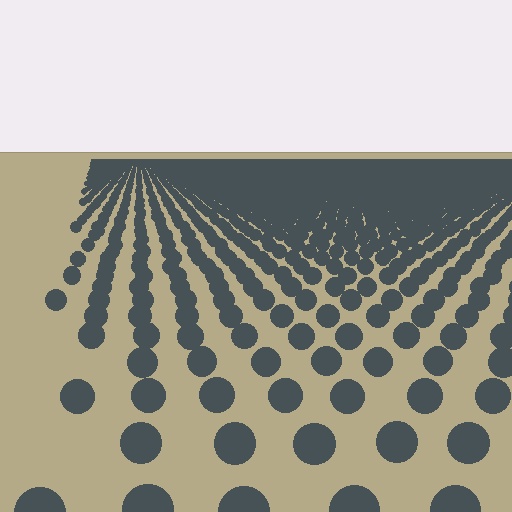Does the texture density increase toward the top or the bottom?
Density increases toward the top.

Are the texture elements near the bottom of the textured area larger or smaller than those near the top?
Larger. Near the bottom, elements are closer to the viewer and appear at a bigger on-screen size.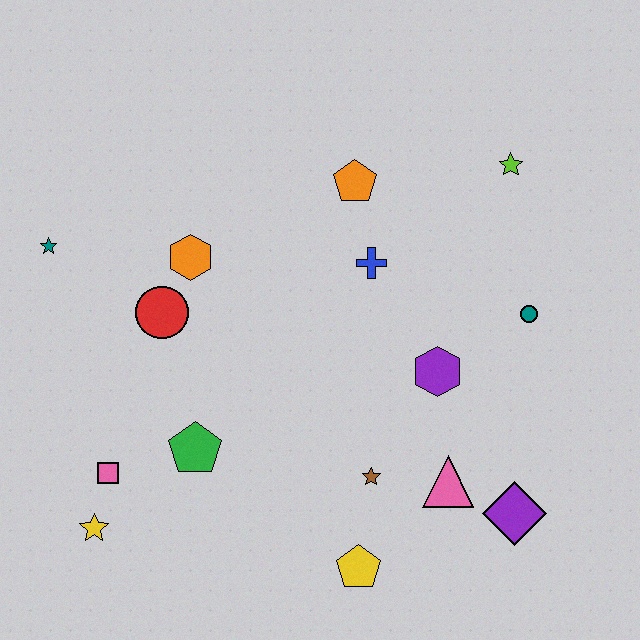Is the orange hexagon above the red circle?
Yes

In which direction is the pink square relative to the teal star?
The pink square is below the teal star.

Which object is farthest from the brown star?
The teal star is farthest from the brown star.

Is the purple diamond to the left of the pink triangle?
No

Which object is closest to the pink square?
The yellow star is closest to the pink square.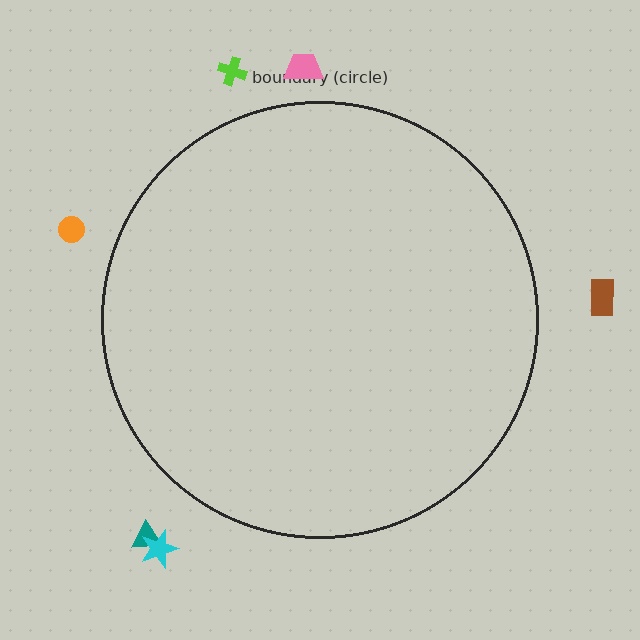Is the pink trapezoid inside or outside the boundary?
Outside.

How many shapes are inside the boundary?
0 inside, 6 outside.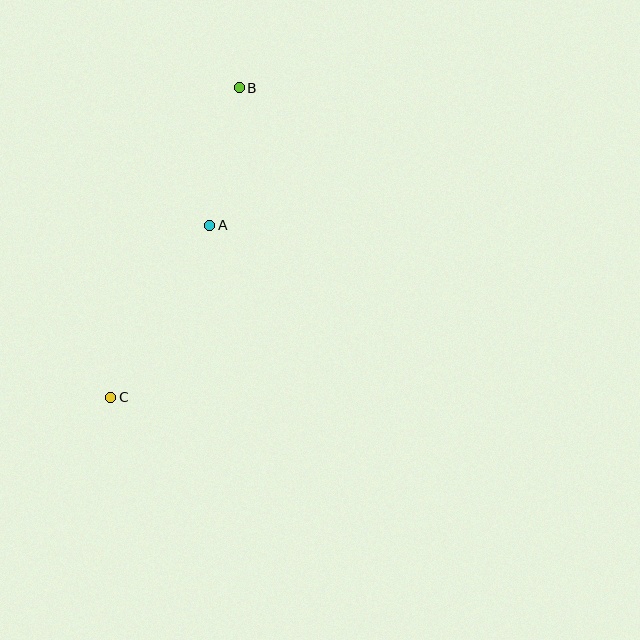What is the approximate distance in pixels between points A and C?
The distance between A and C is approximately 199 pixels.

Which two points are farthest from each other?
Points B and C are farthest from each other.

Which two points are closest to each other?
Points A and B are closest to each other.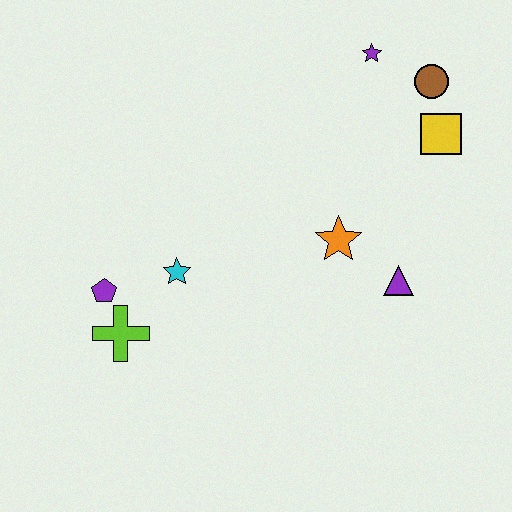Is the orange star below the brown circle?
Yes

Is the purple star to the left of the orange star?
No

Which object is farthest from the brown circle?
The lime cross is farthest from the brown circle.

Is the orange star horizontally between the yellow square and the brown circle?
No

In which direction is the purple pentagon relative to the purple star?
The purple pentagon is to the left of the purple star.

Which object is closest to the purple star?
The brown circle is closest to the purple star.